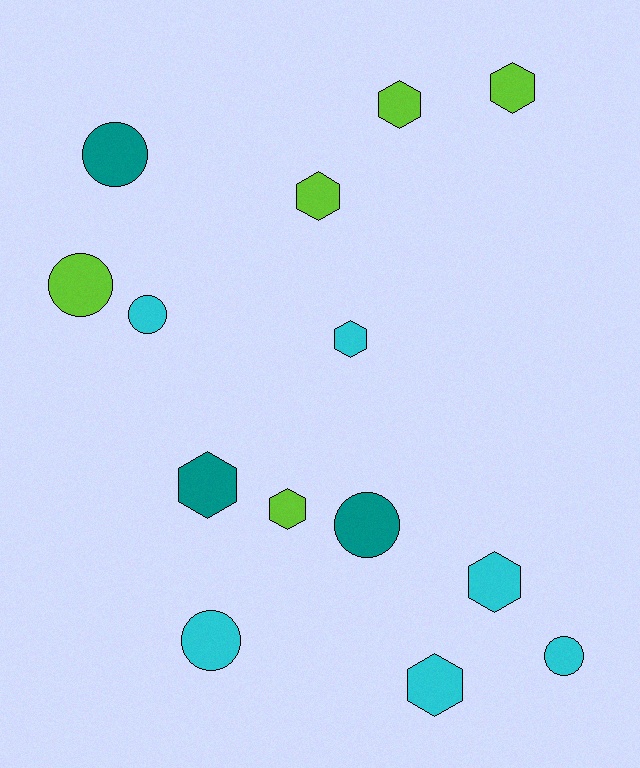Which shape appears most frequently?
Hexagon, with 8 objects.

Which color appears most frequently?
Cyan, with 6 objects.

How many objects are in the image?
There are 14 objects.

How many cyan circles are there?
There are 3 cyan circles.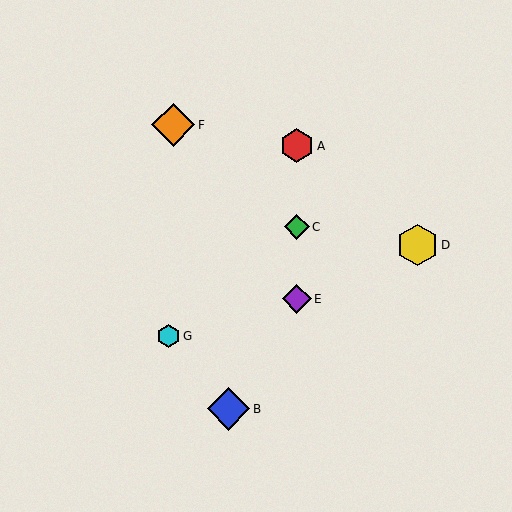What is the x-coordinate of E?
Object E is at x≈297.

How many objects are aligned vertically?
3 objects (A, C, E) are aligned vertically.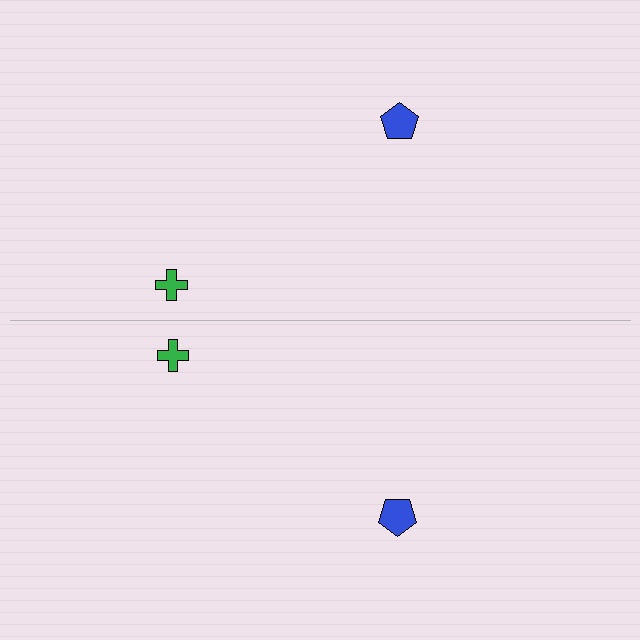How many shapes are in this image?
There are 4 shapes in this image.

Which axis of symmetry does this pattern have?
The pattern has a horizontal axis of symmetry running through the center of the image.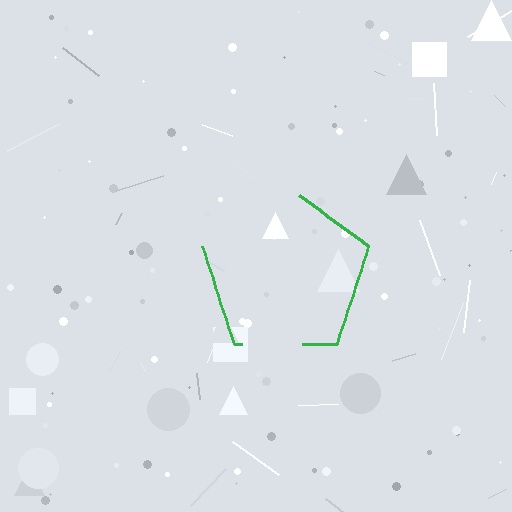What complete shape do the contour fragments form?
The contour fragments form a pentagon.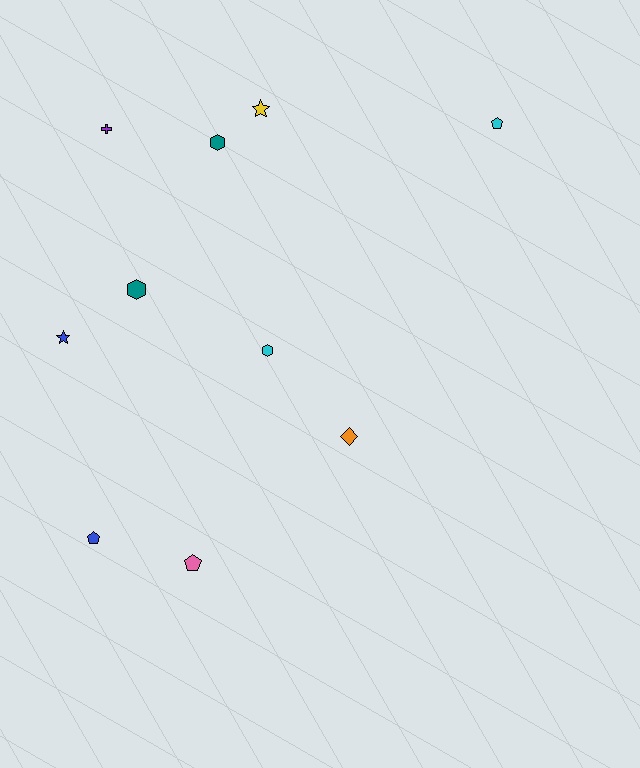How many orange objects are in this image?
There is 1 orange object.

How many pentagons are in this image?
There are 3 pentagons.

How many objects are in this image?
There are 10 objects.